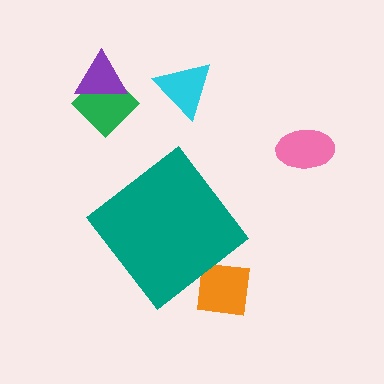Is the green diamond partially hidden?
No, the green diamond is fully visible.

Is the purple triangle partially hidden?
No, the purple triangle is fully visible.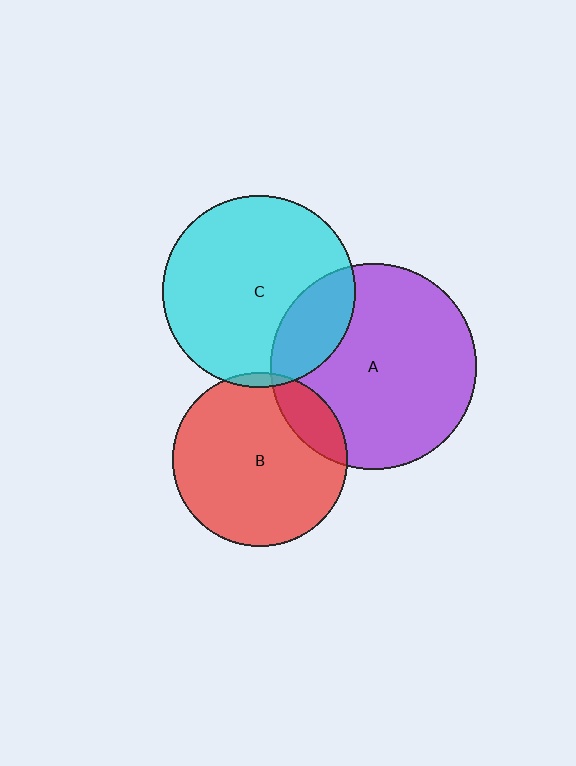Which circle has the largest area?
Circle A (purple).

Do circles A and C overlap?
Yes.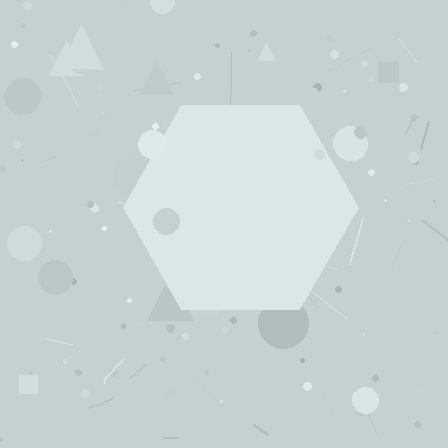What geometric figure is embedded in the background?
A hexagon is embedded in the background.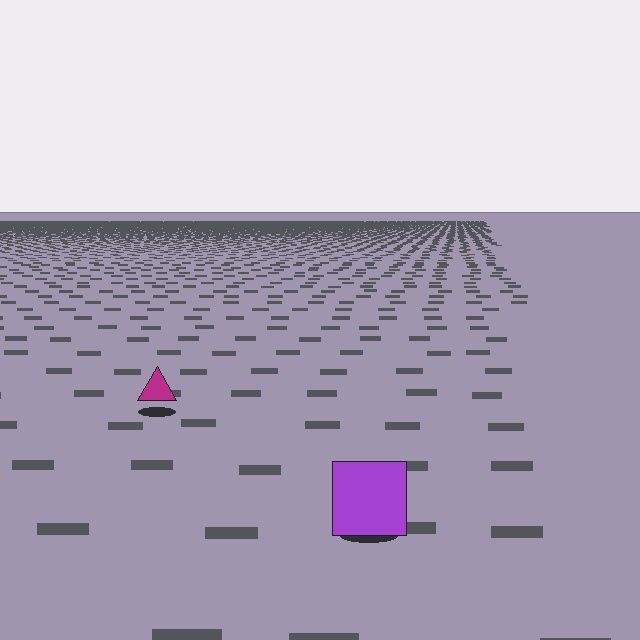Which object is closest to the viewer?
The purple square is closest. The texture marks near it are larger and more spread out.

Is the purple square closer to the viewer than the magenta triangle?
Yes. The purple square is closer — you can tell from the texture gradient: the ground texture is coarser near it.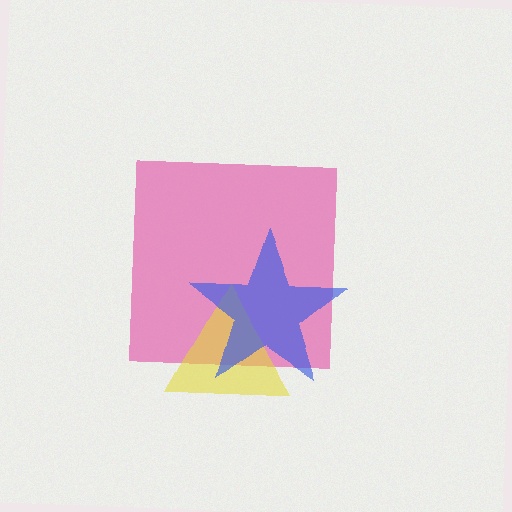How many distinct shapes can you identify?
There are 3 distinct shapes: a pink square, a yellow triangle, a blue star.